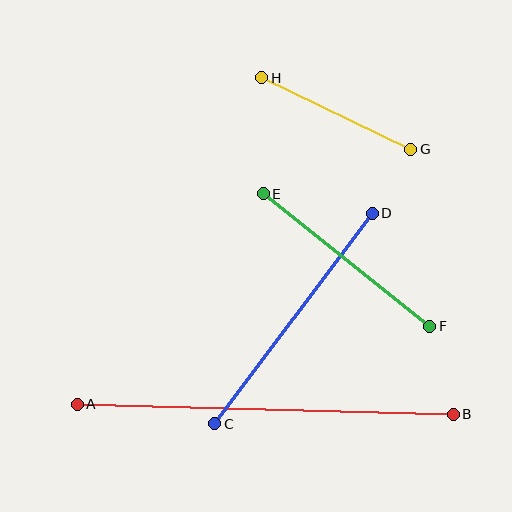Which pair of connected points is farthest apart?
Points A and B are farthest apart.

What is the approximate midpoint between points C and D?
The midpoint is at approximately (294, 319) pixels.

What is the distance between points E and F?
The distance is approximately 213 pixels.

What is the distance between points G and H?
The distance is approximately 165 pixels.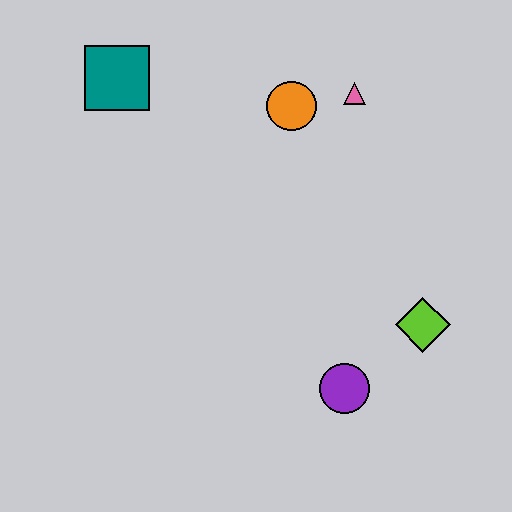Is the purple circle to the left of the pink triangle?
Yes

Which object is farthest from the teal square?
The lime diamond is farthest from the teal square.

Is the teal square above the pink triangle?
Yes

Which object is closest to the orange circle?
The pink triangle is closest to the orange circle.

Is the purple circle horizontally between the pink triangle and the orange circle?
Yes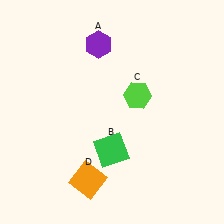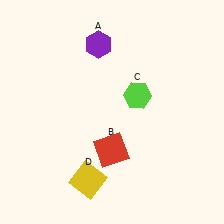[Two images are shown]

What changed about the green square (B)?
In Image 1, B is green. In Image 2, it changed to red.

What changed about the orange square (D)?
In Image 1, D is orange. In Image 2, it changed to yellow.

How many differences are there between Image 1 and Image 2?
There are 2 differences between the two images.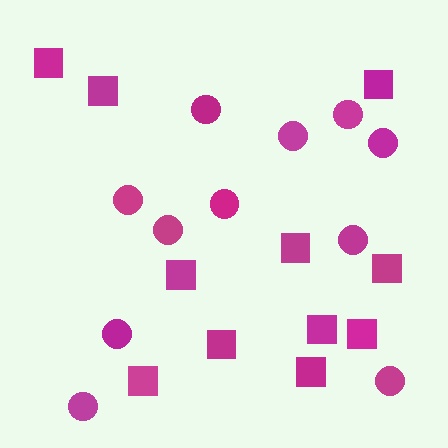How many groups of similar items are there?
There are 2 groups: one group of circles (11) and one group of squares (11).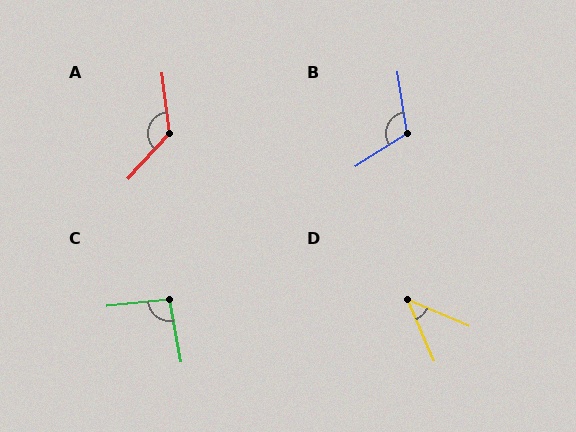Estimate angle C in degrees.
Approximately 95 degrees.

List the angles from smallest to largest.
D (43°), C (95°), B (115°), A (131°).